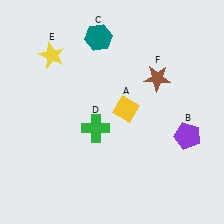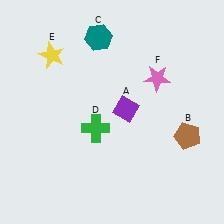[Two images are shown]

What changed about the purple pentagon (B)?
In Image 1, B is purple. In Image 2, it changed to brown.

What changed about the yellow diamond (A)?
In Image 1, A is yellow. In Image 2, it changed to purple.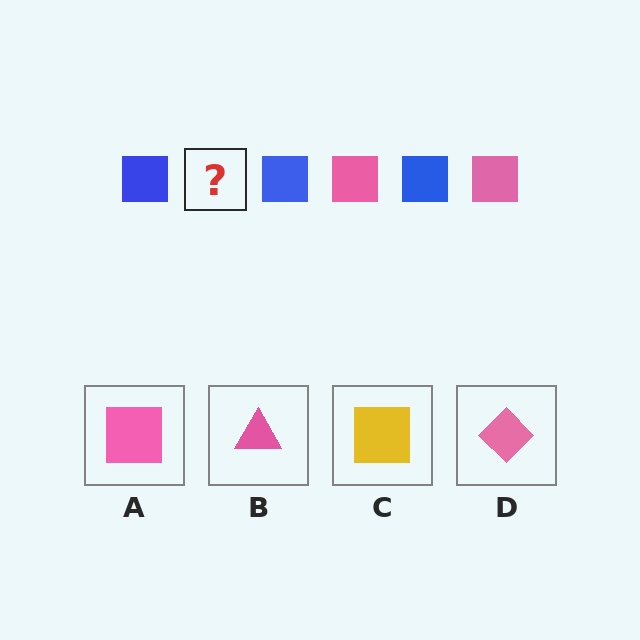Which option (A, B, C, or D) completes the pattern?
A.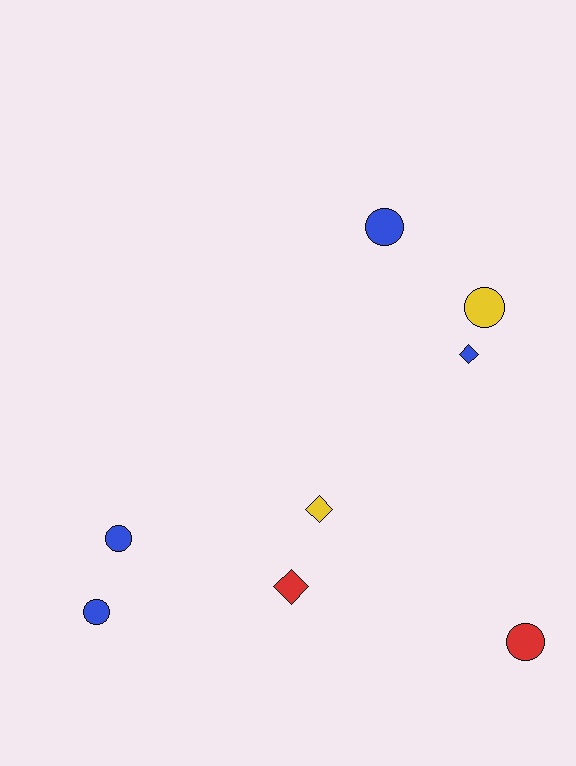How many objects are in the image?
There are 8 objects.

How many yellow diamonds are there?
There is 1 yellow diamond.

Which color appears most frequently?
Blue, with 4 objects.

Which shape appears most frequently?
Circle, with 5 objects.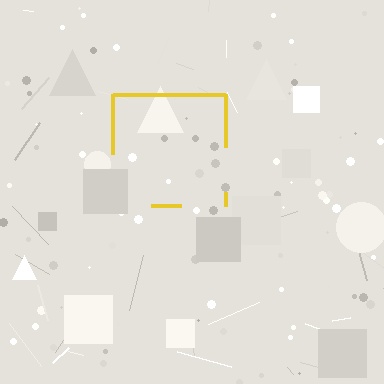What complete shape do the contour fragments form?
The contour fragments form a square.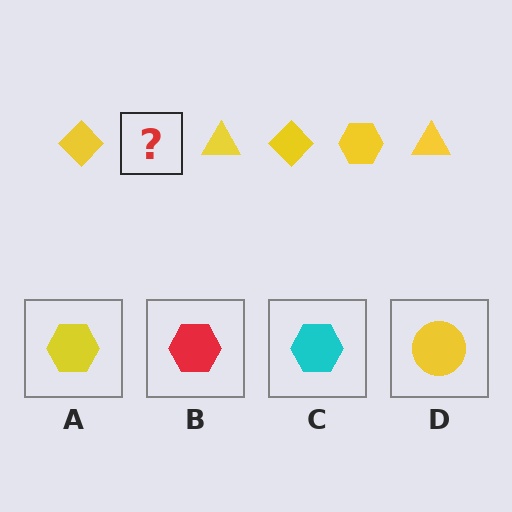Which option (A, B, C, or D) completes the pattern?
A.